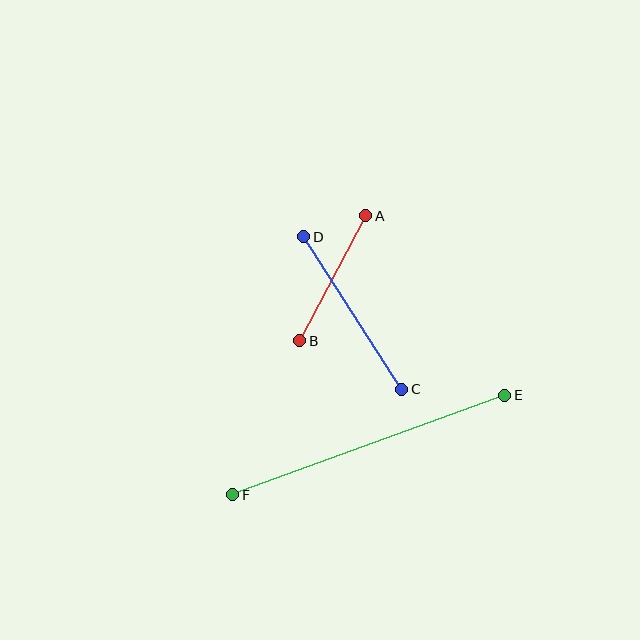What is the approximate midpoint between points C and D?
The midpoint is at approximately (353, 313) pixels.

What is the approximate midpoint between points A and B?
The midpoint is at approximately (333, 278) pixels.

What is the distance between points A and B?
The distance is approximately 141 pixels.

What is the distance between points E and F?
The distance is approximately 290 pixels.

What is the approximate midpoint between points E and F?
The midpoint is at approximately (369, 445) pixels.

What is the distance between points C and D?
The distance is approximately 181 pixels.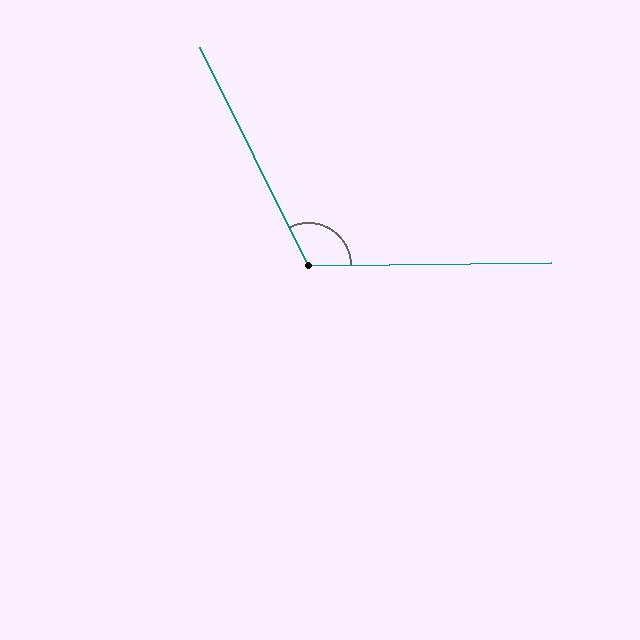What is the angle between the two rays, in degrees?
Approximately 116 degrees.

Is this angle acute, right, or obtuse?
It is obtuse.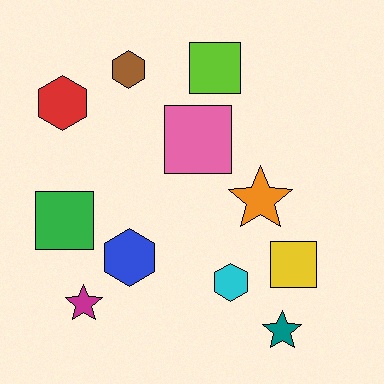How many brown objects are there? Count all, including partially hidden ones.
There is 1 brown object.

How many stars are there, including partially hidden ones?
There are 3 stars.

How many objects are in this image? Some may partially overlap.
There are 11 objects.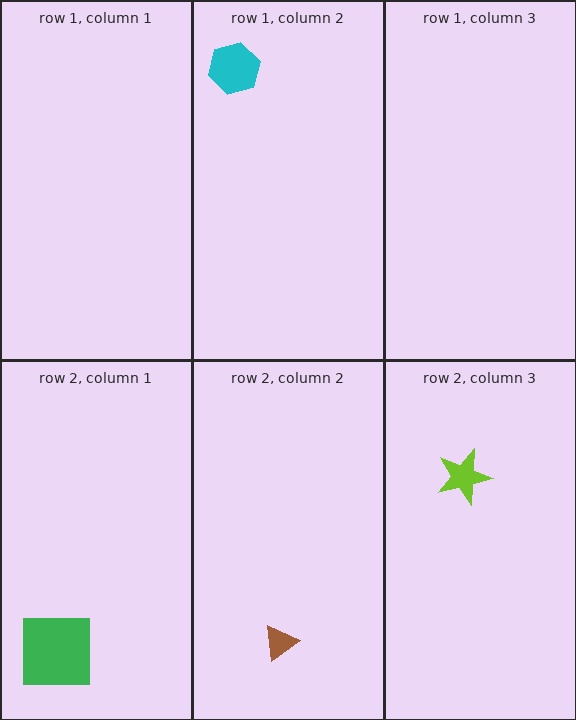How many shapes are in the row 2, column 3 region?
1.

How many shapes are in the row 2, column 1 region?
1.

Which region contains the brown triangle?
The row 2, column 2 region.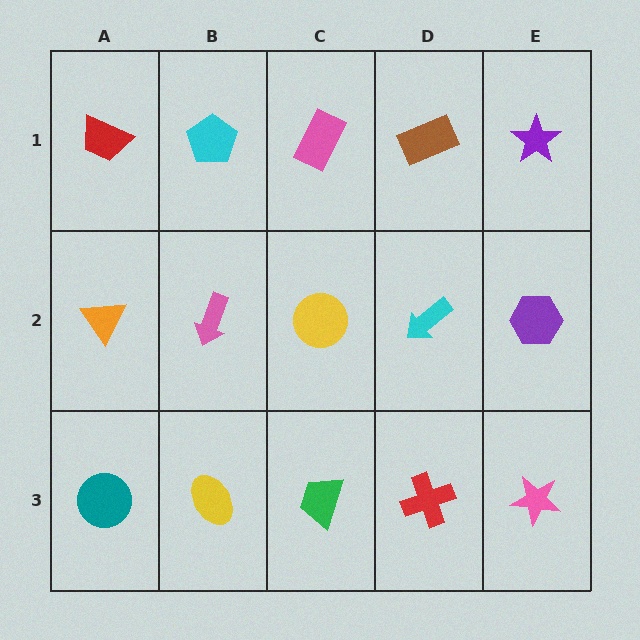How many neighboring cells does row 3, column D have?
3.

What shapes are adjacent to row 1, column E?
A purple hexagon (row 2, column E), a brown rectangle (row 1, column D).